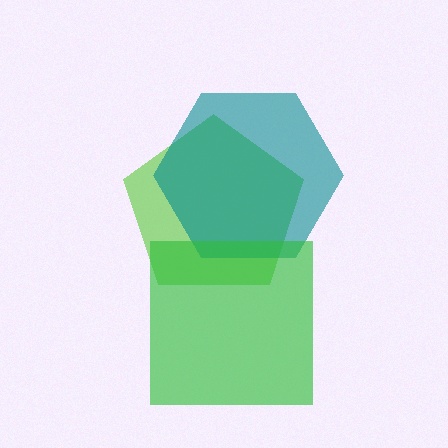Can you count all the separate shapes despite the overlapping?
Yes, there are 3 separate shapes.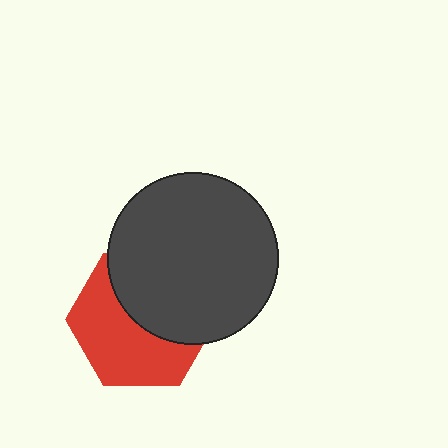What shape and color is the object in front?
The object in front is a dark gray circle.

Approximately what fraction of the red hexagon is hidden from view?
Roughly 47% of the red hexagon is hidden behind the dark gray circle.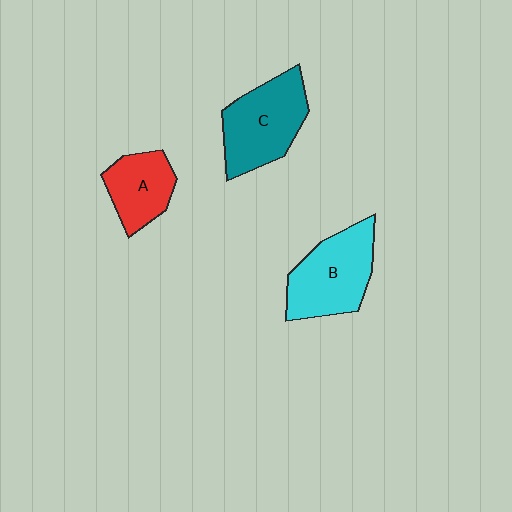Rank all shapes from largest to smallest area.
From largest to smallest: C (teal), B (cyan), A (red).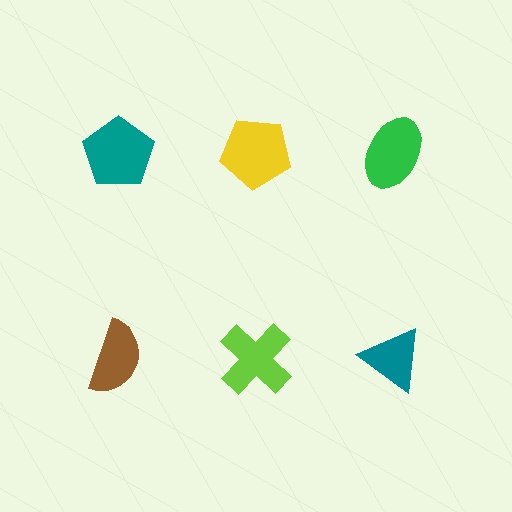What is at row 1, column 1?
A teal pentagon.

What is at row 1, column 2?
A yellow pentagon.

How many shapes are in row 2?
3 shapes.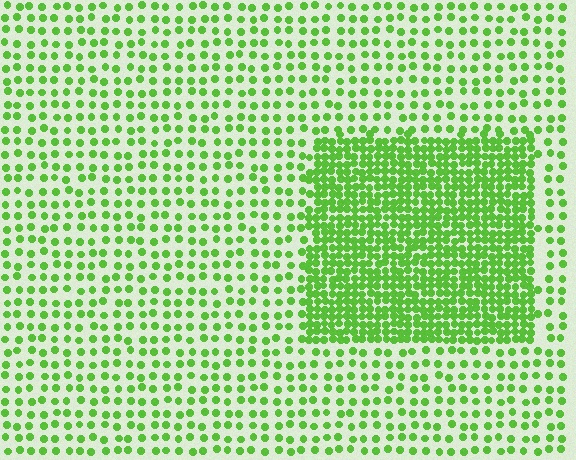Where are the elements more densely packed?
The elements are more densely packed inside the rectangle boundary.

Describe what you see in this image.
The image contains small lime elements arranged at two different densities. A rectangle-shaped region is visible where the elements are more densely packed than the surrounding area.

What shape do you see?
I see a rectangle.